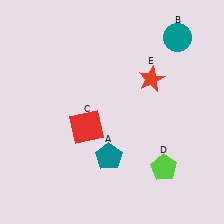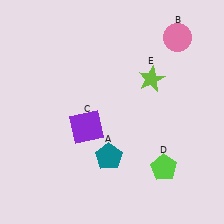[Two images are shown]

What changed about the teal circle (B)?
In Image 1, B is teal. In Image 2, it changed to pink.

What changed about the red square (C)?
In Image 1, C is red. In Image 2, it changed to purple.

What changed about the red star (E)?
In Image 1, E is red. In Image 2, it changed to lime.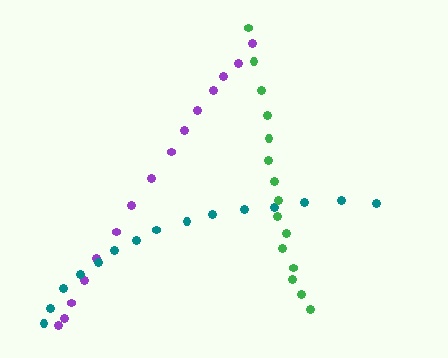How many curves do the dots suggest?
There are 3 distinct paths.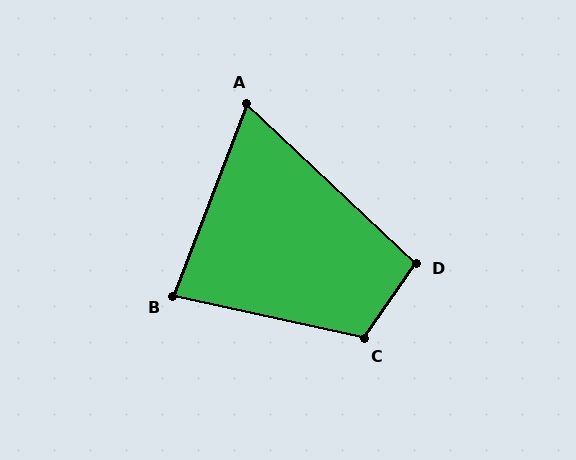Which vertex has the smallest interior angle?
A, at approximately 68 degrees.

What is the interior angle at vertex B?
Approximately 82 degrees (acute).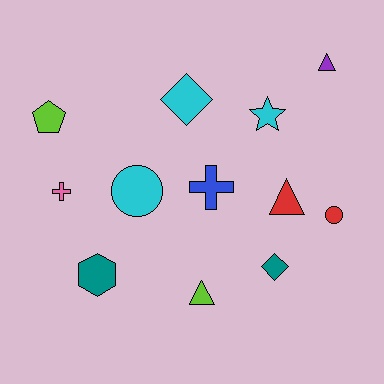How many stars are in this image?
There is 1 star.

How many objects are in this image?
There are 12 objects.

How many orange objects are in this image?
There are no orange objects.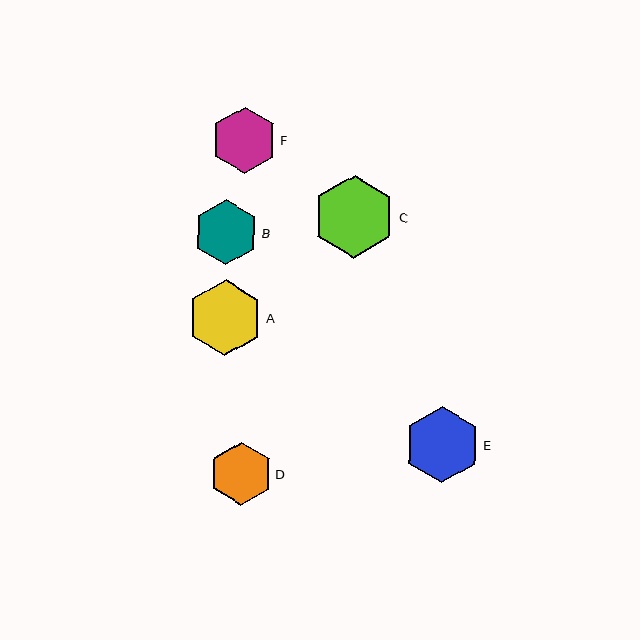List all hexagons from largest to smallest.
From largest to smallest: C, E, A, F, B, D.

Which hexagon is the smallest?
Hexagon D is the smallest with a size of approximately 63 pixels.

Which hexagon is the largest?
Hexagon C is the largest with a size of approximately 83 pixels.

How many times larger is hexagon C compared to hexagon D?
Hexagon C is approximately 1.3 times the size of hexagon D.